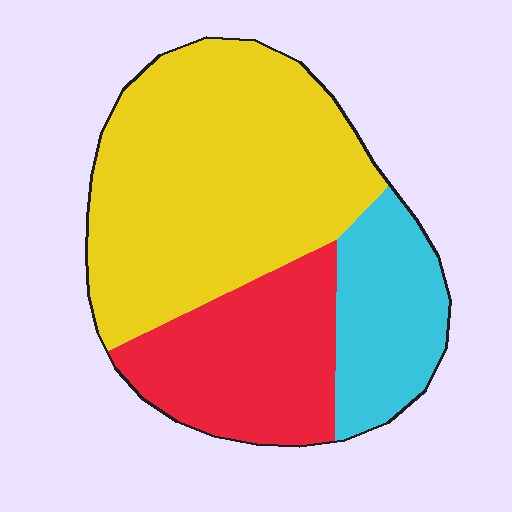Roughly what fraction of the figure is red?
Red takes up between a quarter and a half of the figure.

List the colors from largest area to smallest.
From largest to smallest: yellow, red, cyan.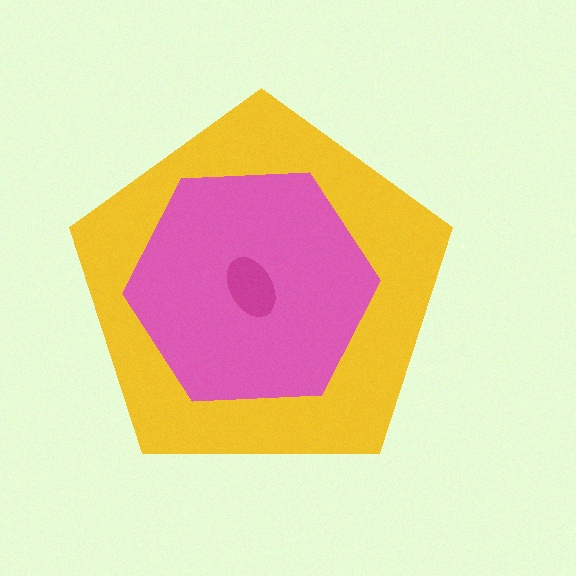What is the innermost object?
The magenta ellipse.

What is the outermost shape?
The yellow pentagon.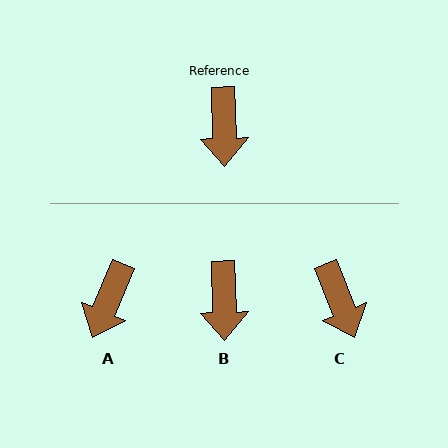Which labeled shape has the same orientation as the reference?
B.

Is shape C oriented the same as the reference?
No, it is off by about 21 degrees.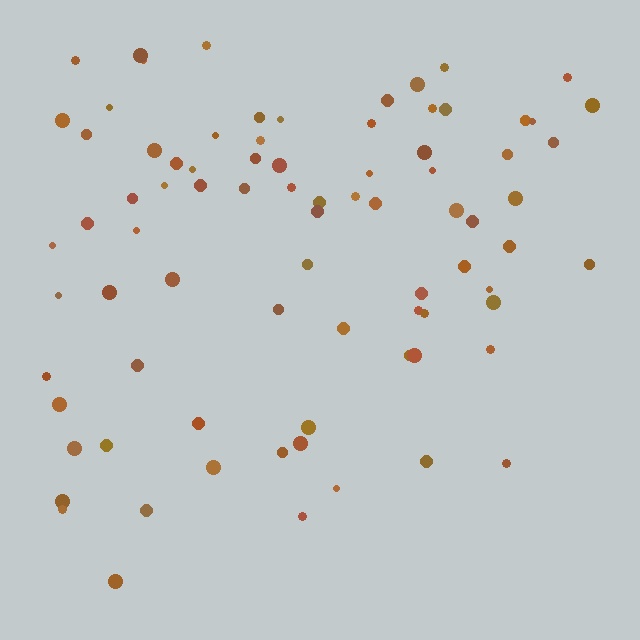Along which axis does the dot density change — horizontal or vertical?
Vertical.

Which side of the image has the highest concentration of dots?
The top.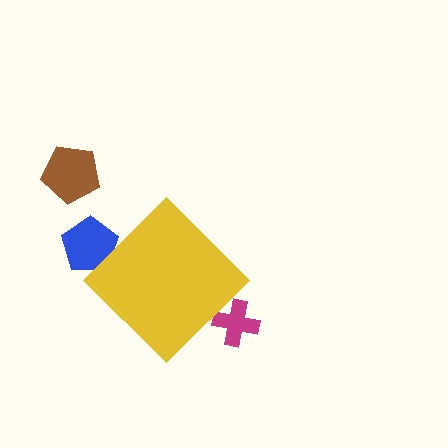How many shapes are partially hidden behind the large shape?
2 shapes are partially hidden.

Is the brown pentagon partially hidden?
No, the brown pentagon is fully visible.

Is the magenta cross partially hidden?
Yes, the magenta cross is partially hidden behind the yellow diamond.